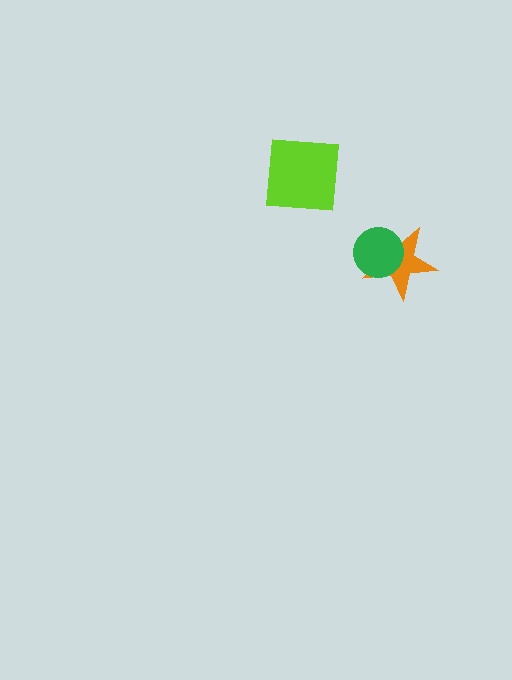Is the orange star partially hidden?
Yes, it is partially covered by another shape.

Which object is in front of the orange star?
The green circle is in front of the orange star.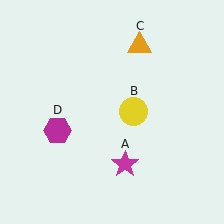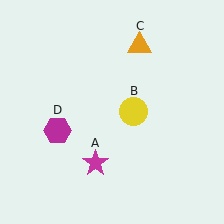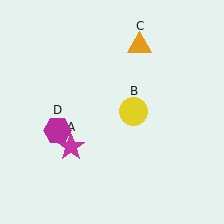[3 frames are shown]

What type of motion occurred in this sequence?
The magenta star (object A) rotated clockwise around the center of the scene.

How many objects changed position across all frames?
1 object changed position: magenta star (object A).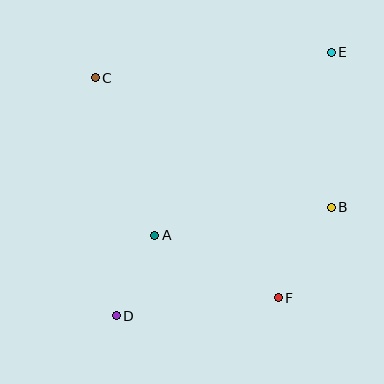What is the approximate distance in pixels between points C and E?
The distance between C and E is approximately 237 pixels.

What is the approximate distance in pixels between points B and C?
The distance between B and C is approximately 269 pixels.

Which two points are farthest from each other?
Points D and E are farthest from each other.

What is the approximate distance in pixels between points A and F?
The distance between A and F is approximately 138 pixels.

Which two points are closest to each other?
Points A and D are closest to each other.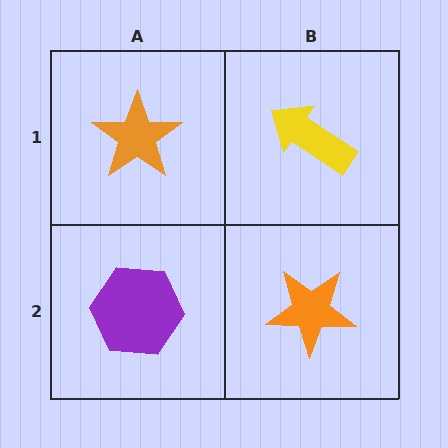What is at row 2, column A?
A purple hexagon.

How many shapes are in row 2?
2 shapes.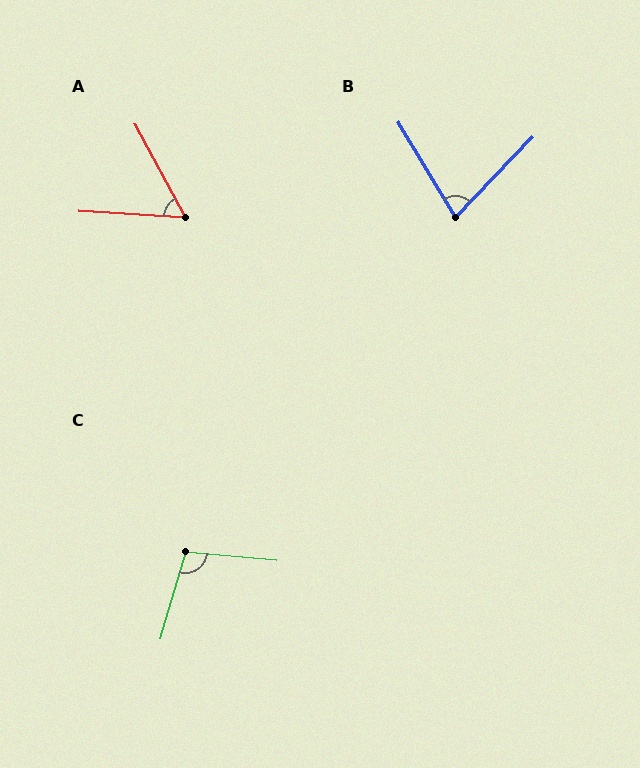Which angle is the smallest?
A, at approximately 58 degrees.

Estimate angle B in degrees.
Approximately 75 degrees.